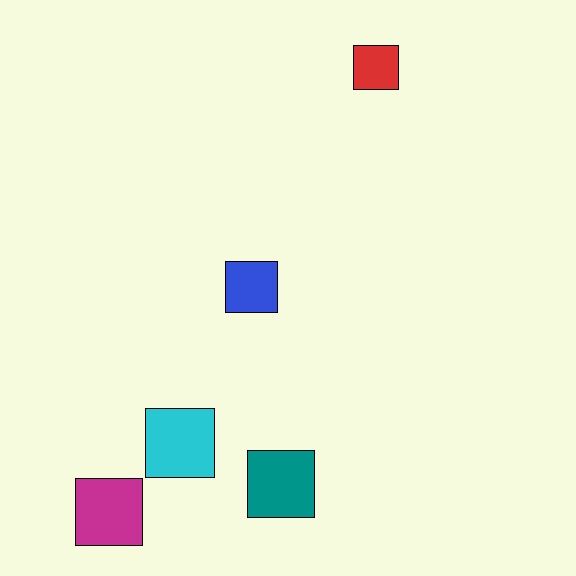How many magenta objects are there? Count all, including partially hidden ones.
There is 1 magenta object.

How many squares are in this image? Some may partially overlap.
There are 5 squares.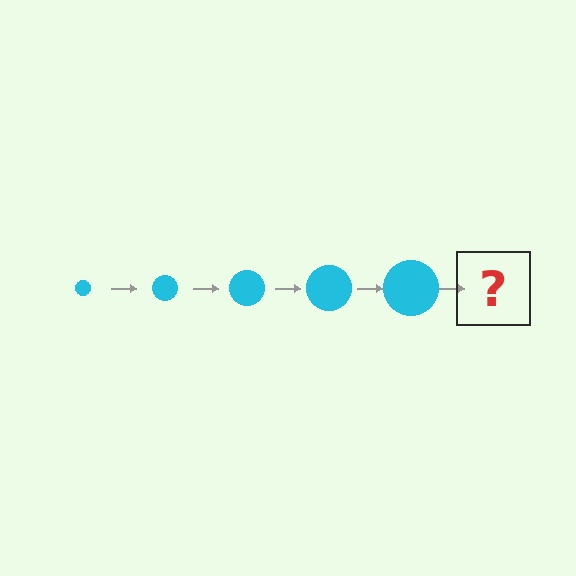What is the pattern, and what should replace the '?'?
The pattern is that the circle gets progressively larger each step. The '?' should be a cyan circle, larger than the previous one.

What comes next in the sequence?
The next element should be a cyan circle, larger than the previous one.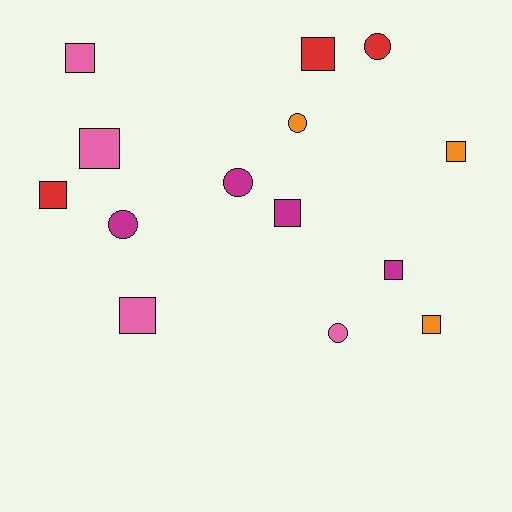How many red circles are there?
There is 1 red circle.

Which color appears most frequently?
Magenta, with 4 objects.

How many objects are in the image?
There are 14 objects.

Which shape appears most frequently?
Square, with 9 objects.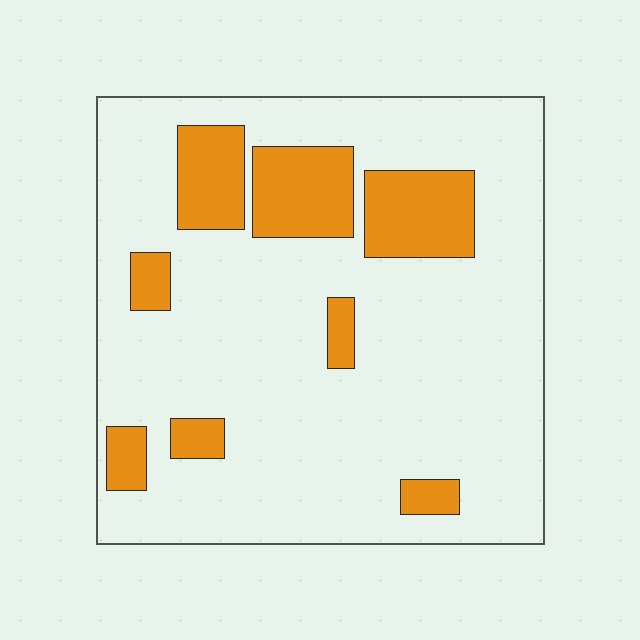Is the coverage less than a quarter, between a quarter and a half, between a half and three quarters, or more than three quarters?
Less than a quarter.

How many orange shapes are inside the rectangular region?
8.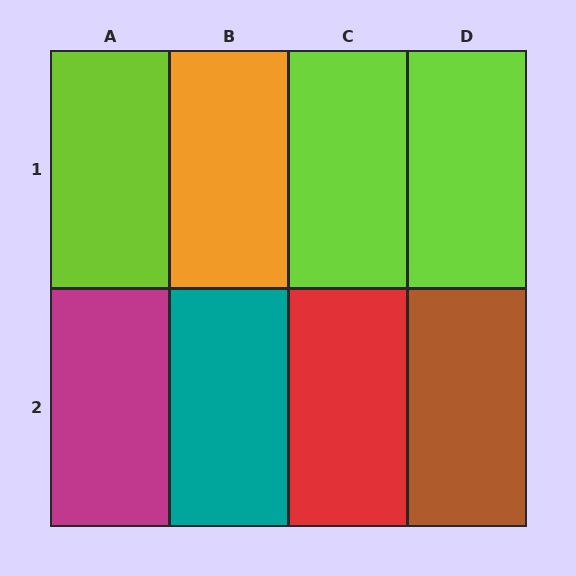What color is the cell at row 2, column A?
Magenta.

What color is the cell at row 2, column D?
Brown.